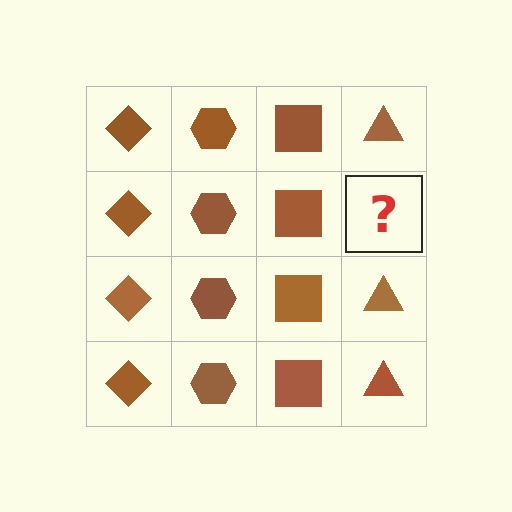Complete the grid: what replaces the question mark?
The question mark should be replaced with a brown triangle.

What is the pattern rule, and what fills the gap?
The rule is that each column has a consistent shape. The gap should be filled with a brown triangle.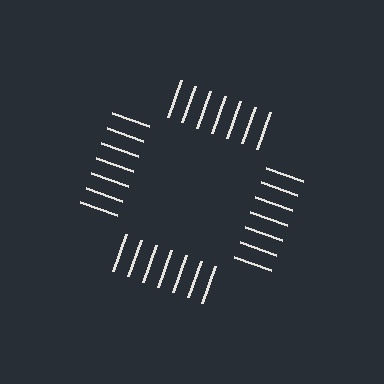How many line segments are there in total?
28 — 7 along each of the 4 edges.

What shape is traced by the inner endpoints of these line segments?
An illusory square — the line segments terminate on its edges but no continuous stroke is drawn.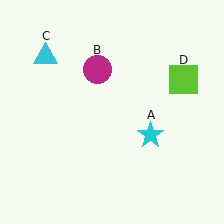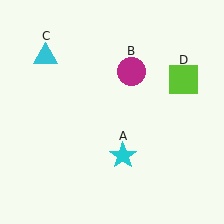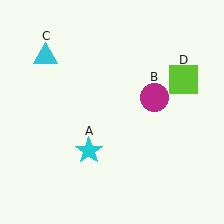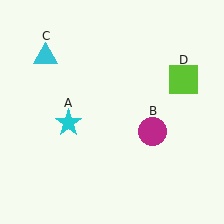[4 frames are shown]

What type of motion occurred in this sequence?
The cyan star (object A), magenta circle (object B) rotated clockwise around the center of the scene.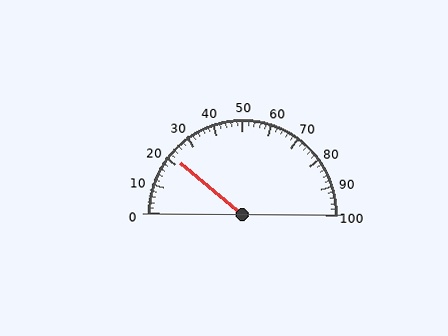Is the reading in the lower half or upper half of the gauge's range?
The reading is in the lower half of the range (0 to 100).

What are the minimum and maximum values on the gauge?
The gauge ranges from 0 to 100.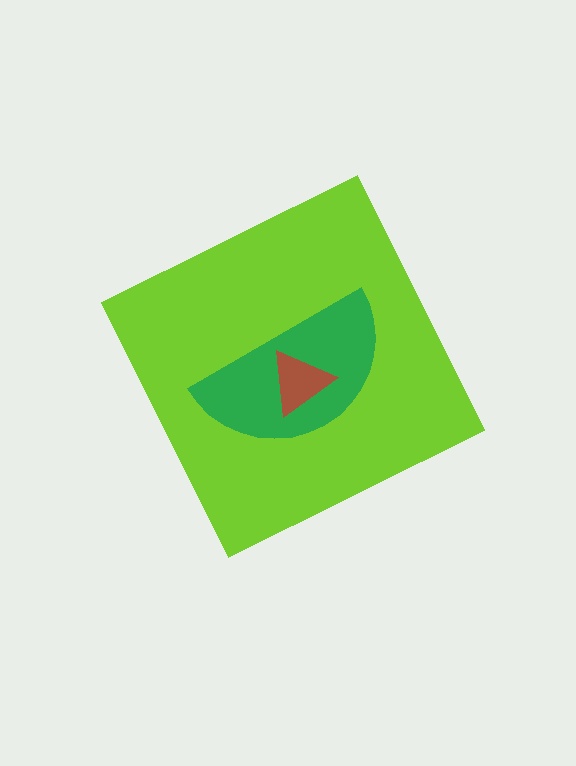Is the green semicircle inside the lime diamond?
Yes.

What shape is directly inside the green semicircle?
The brown triangle.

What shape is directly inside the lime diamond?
The green semicircle.